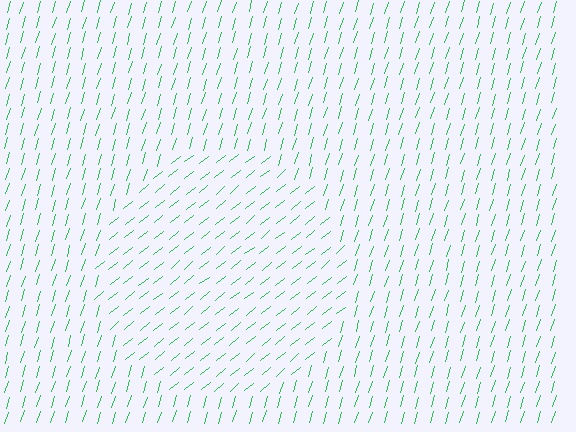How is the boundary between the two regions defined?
The boundary is defined purely by a change in line orientation (approximately 34 degrees difference). All lines are the same color and thickness.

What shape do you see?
I see a circle.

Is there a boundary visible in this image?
Yes, there is a texture boundary formed by a change in line orientation.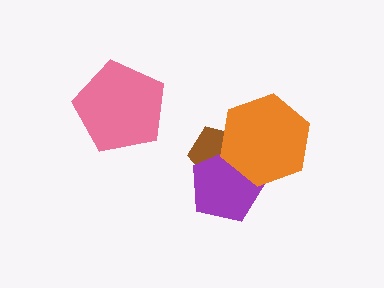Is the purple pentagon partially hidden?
Yes, it is partially covered by another shape.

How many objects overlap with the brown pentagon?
2 objects overlap with the brown pentagon.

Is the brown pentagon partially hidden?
Yes, it is partially covered by another shape.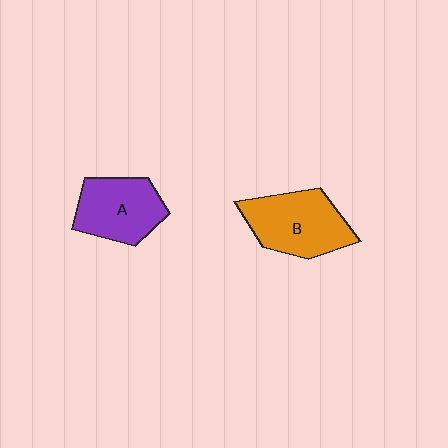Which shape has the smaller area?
Shape A (purple).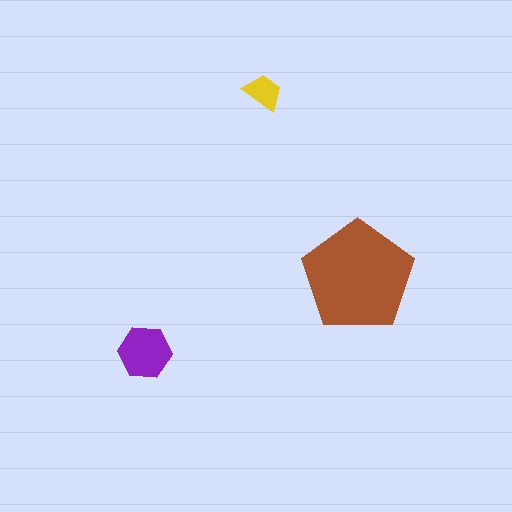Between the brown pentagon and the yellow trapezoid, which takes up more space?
The brown pentagon.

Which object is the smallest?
The yellow trapezoid.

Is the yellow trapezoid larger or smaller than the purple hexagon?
Smaller.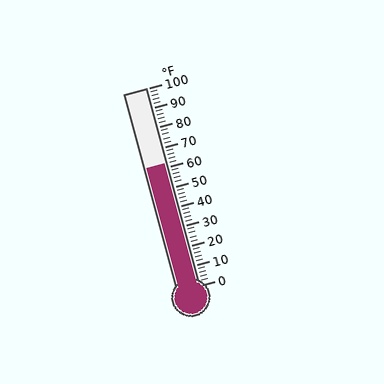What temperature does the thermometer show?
The thermometer shows approximately 62°F.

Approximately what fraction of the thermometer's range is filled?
The thermometer is filled to approximately 60% of its range.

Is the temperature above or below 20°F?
The temperature is above 20°F.